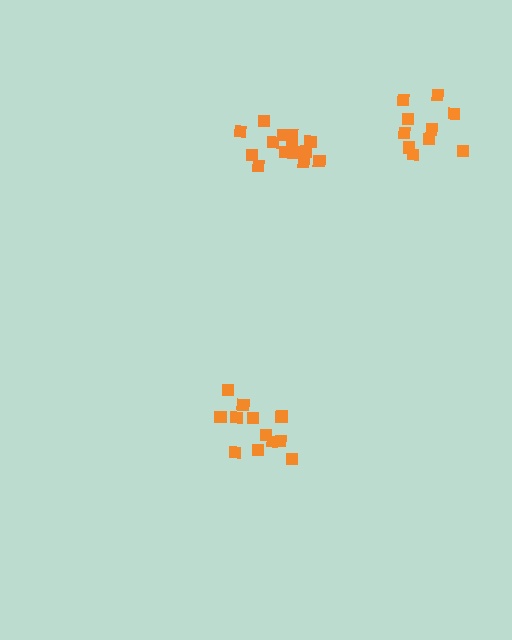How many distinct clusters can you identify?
There are 3 distinct clusters.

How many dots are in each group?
Group 1: 14 dots, Group 2: 10 dots, Group 3: 13 dots (37 total).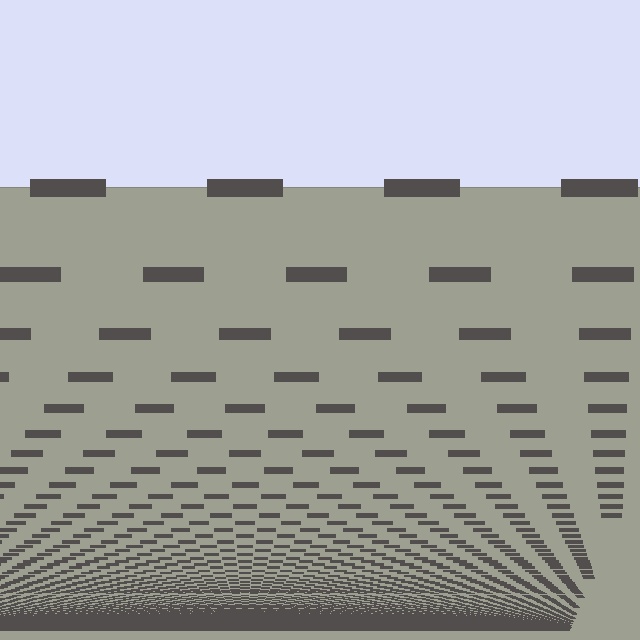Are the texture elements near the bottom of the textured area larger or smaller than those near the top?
Smaller. The gradient is inverted — elements near the bottom are smaller and denser.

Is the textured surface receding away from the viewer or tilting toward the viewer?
The surface appears to tilt toward the viewer. Texture elements get larger and sparser toward the top.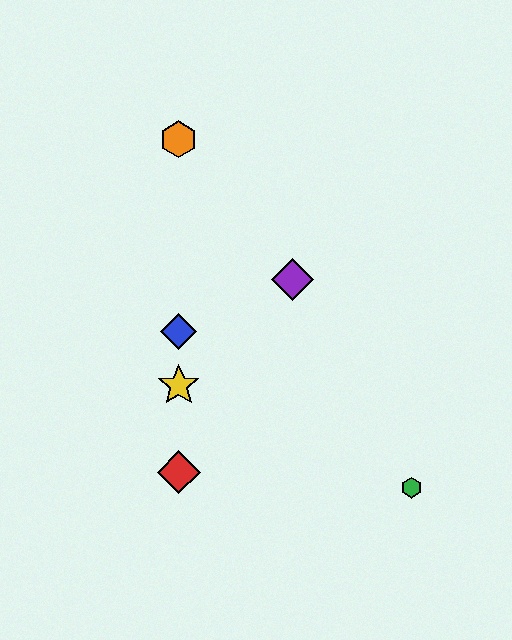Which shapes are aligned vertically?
The red diamond, the blue diamond, the yellow star, the orange hexagon are aligned vertically.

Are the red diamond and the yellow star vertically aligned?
Yes, both are at x≈179.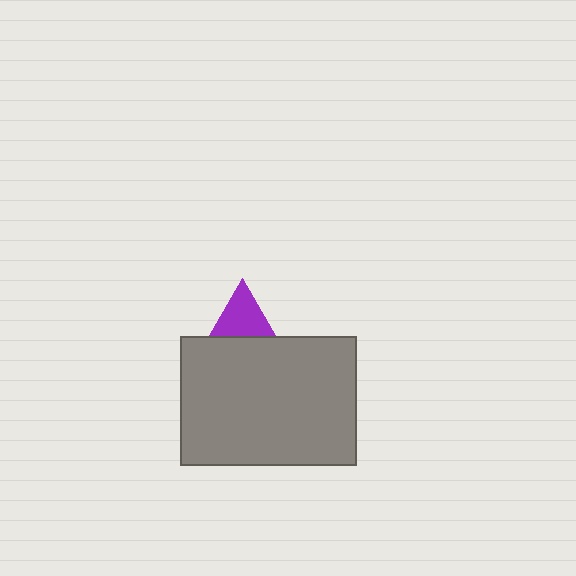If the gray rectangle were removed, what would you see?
You would see the complete purple triangle.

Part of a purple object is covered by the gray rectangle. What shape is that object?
It is a triangle.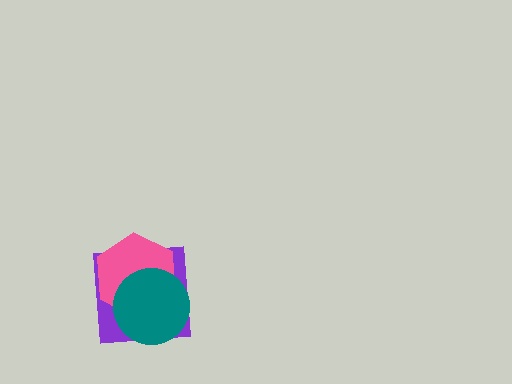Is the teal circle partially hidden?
No, no other shape covers it.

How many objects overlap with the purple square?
2 objects overlap with the purple square.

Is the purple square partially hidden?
Yes, it is partially covered by another shape.